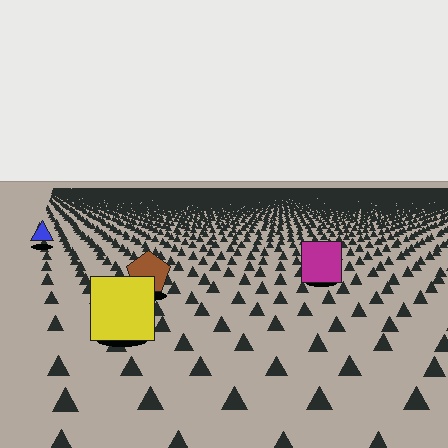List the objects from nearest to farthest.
From nearest to farthest: the yellow square, the brown pentagon, the magenta square, the blue triangle.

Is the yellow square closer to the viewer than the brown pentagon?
Yes. The yellow square is closer — you can tell from the texture gradient: the ground texture is coarser near it.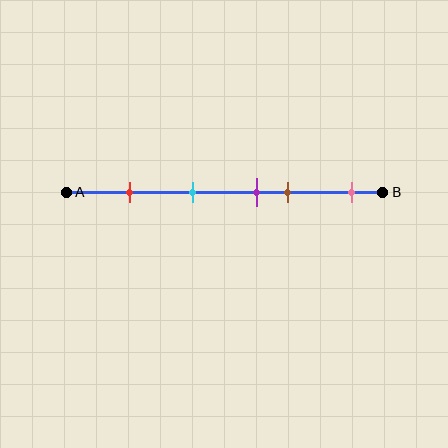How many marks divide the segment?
There are 5 marks dividing the segment.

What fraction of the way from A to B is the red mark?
The red mark is approximately 20% (0.2) of the way from A to B.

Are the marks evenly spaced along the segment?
No, the marks are not evenly spaced.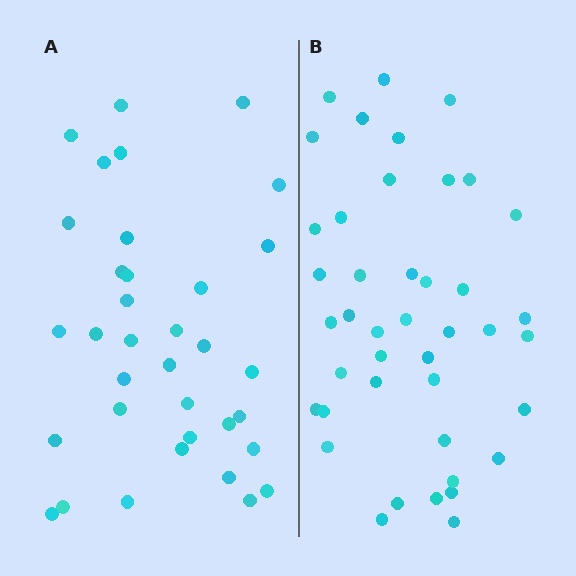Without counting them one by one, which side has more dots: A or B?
Region B (the right region) has more dots.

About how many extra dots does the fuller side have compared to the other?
Region B has roughly 8 or so more dots than region A.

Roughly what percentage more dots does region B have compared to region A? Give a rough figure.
About 20% more.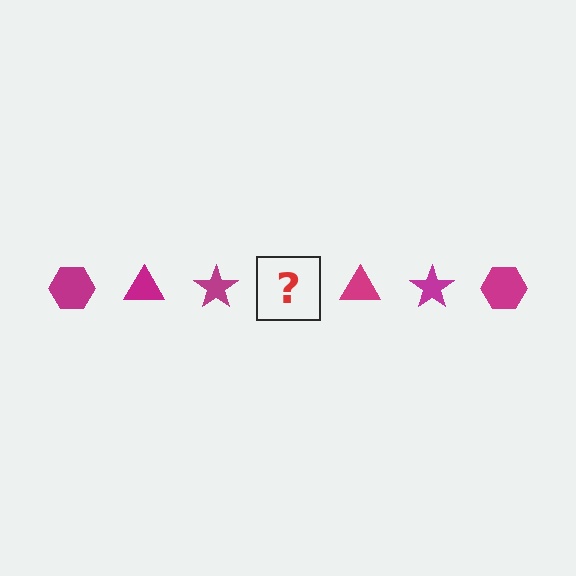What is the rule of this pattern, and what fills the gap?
The rule is that the pattern cycles through hexagon, triangle, star shapes in magenta. The gap should be filled with a magenta hexagon.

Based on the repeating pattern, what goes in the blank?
The blank should be a magenta hexagon.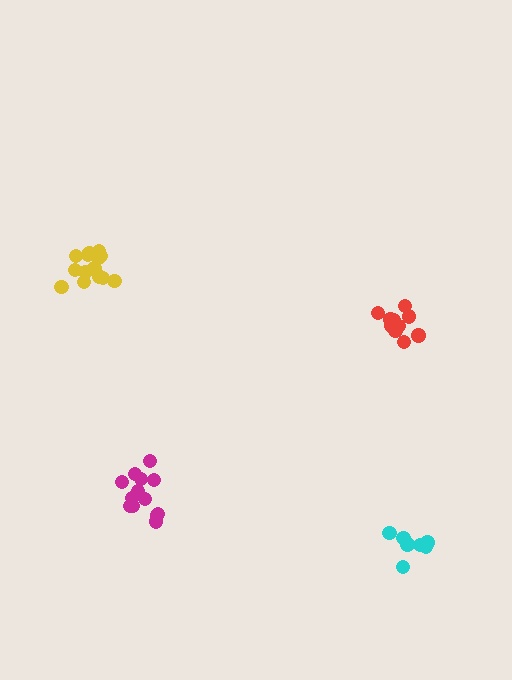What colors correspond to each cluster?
The clusters are colored: yellow, magenta, cyan, red.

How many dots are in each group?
Group 1: 14 dots, Group 2: 13 dots, Group 3: 8 dots, Group 4: 10 dots (45 total).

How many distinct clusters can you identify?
There are 4 distinct clusters.